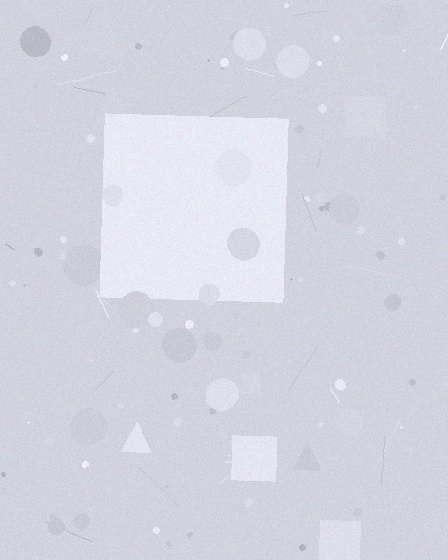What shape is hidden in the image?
A square is hidden in the image.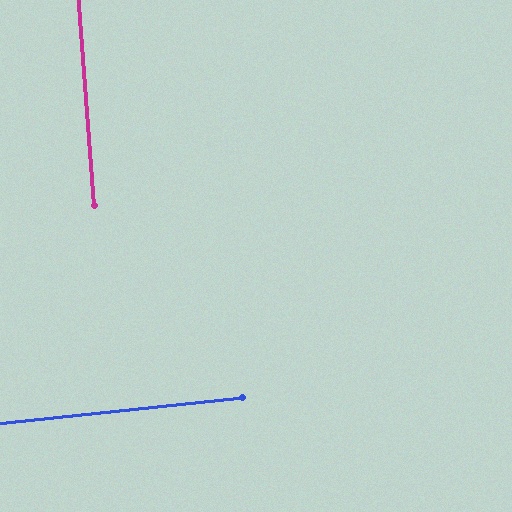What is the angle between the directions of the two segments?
Approximately 88 degrees.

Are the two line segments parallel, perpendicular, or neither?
Perpendicular — they meet at approximately 88°.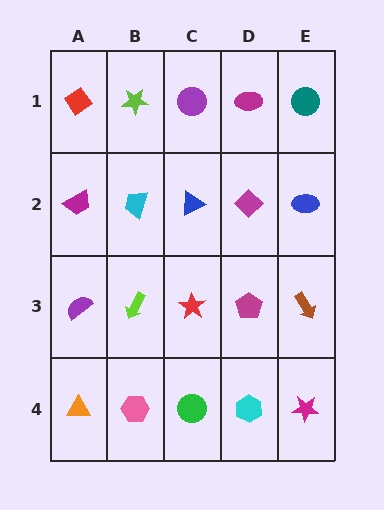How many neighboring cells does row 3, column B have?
4.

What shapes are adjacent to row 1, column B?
A cyan trapezoid (row 2, column B), a red diamond (row 1, column A), a purple circle (row 1, column C).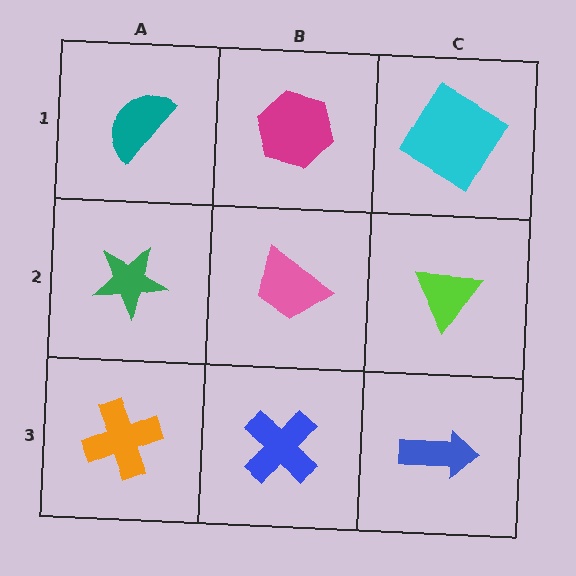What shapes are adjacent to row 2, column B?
A magenta hexagon (row 1, column B), a blue cross (row 3, column B), a green star (row 2, column A), a lime triangle (row 2, column C).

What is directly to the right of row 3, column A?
A blue cross.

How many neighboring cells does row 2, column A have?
3.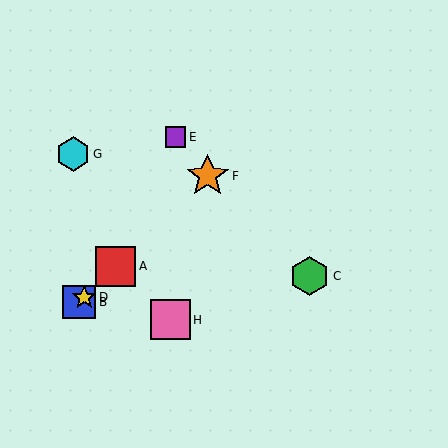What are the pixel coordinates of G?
Object G is at (73, 154).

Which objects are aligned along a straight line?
Objects A, B, D, F are aligned along a straight line.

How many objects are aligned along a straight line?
4 objects (A, B, D, F) are aligned along a straight line.